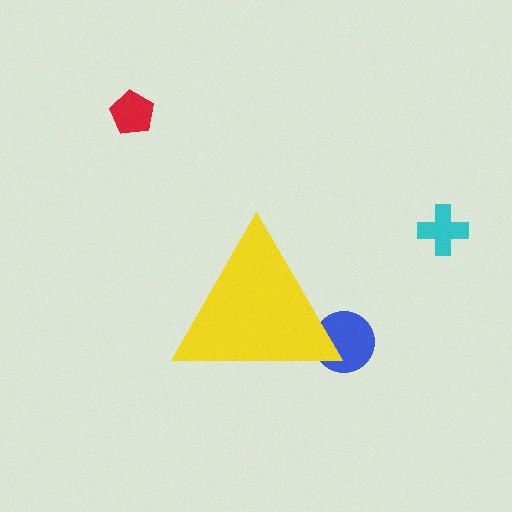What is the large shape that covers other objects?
A yellow triangle.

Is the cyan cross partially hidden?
No, the cyan cross is fully visible.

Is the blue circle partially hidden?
Yes, the blue circle is partially hidden behind the yellow triangle.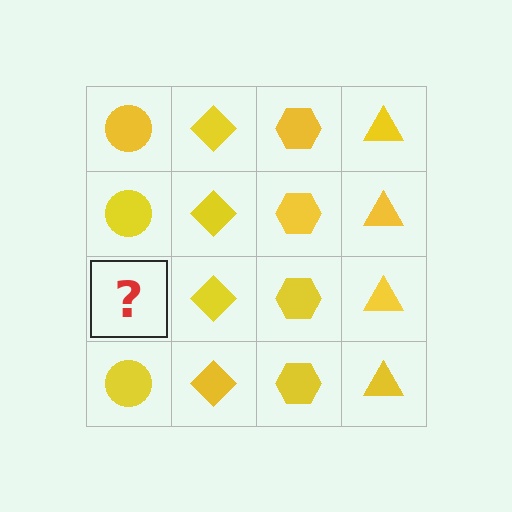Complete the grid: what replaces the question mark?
The question mark should be replaced with a yellow circle.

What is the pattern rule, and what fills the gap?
The rule is that each column has a consistent shape. The gap should be filled with a yellow circle.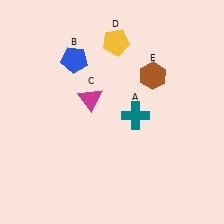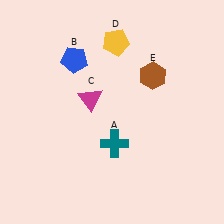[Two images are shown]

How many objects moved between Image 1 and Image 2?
1 object moved between the two images.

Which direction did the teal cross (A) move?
The teal cross (A) moved down.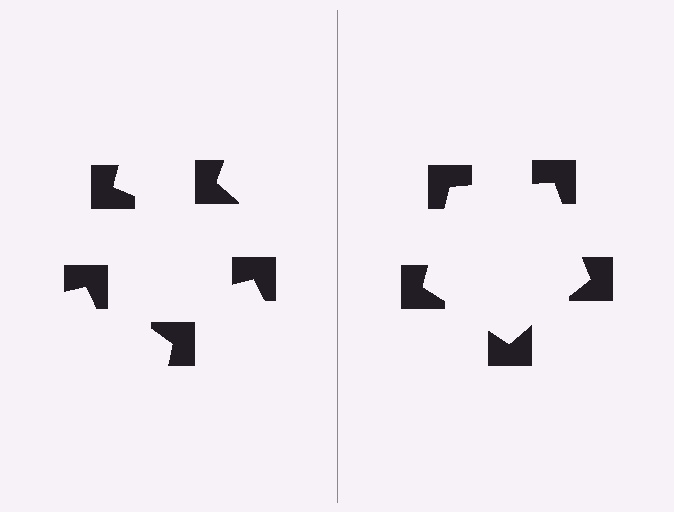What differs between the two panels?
The notched squares are positioned identically on both sides; only the wedge orientations differ. On the right they align to a pentagon; on the left they are misaligned.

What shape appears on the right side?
An illusory pentagon.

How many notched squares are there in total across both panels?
10 — 5 on each side.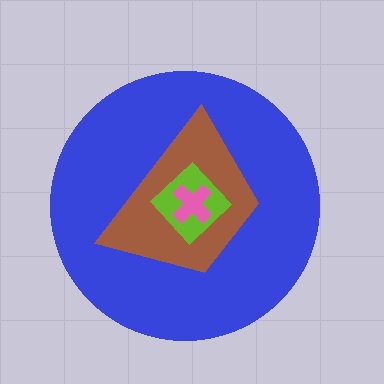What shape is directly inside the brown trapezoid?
The lime diamond.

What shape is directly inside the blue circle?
The brown trapezoid.